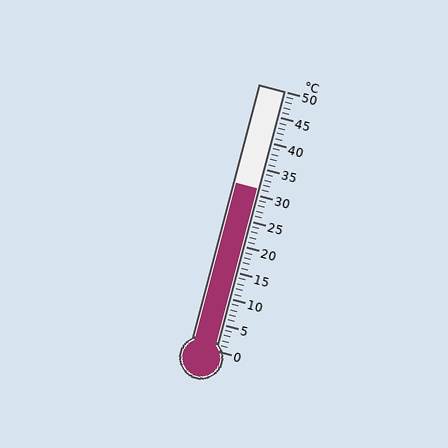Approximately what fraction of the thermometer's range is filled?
The thermometer is filled to approximately 60% of its range.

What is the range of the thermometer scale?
The thermometer scale ranges from 0°C to 50°C.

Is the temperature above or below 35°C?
The temperature is below 35°C.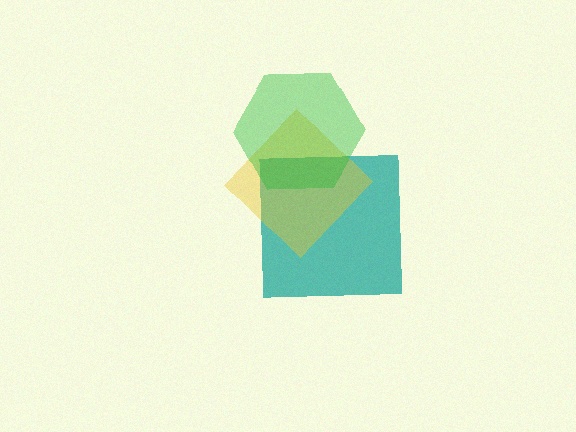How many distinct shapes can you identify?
There are 3 distinct shapes: a teal square, a yellow diamond, a green hexagon.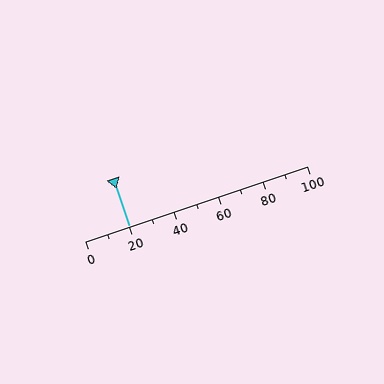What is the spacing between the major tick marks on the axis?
The major ticks are spaced 20 apart.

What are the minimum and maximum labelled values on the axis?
The axis runs from 0 to 100.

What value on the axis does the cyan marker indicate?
The marker indicates approximately 20.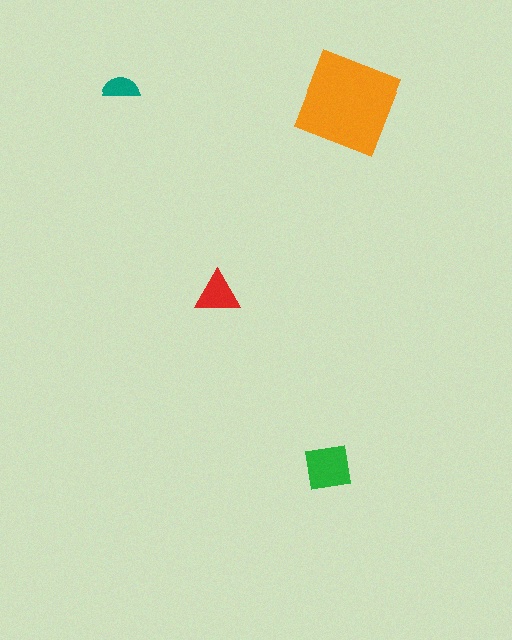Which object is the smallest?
The teal semicircle.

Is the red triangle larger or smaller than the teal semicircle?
Larger.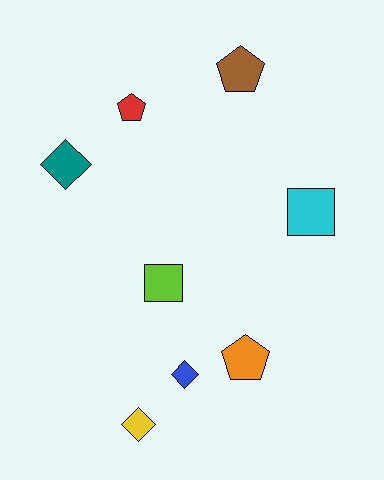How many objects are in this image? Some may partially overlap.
There are 8 objects.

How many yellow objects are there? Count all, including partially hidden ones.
There is 1 yellow object.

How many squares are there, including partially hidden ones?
There are 2 squares.